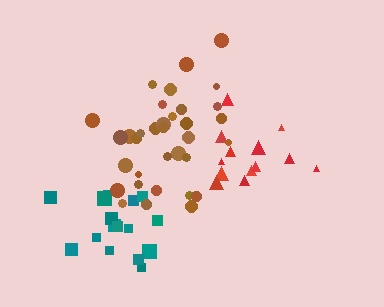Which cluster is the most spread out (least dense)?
Red.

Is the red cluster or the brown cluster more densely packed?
Brown.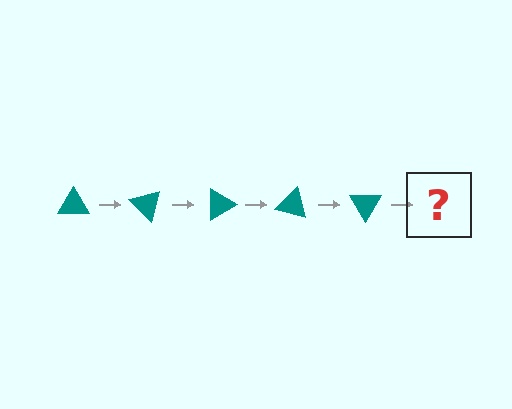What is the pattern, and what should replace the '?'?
The pattern is that the triangle rotates 45 degrees each step. The '?' should be a teal triangle rotated 225 degrees.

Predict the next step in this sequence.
The next step is a teal triangle rotated 225 degrees.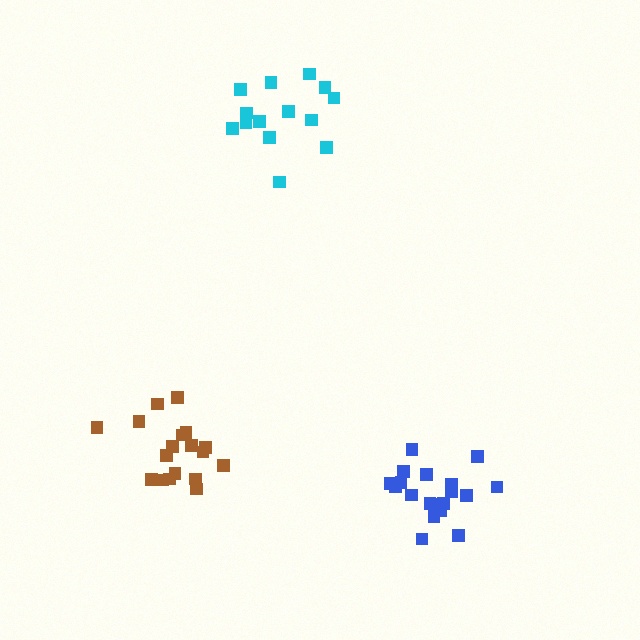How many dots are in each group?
Group 1: 19 dots, Group 2: 14 dots, Group 3: 18 dots (51 total).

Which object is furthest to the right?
The blue cluster is rightmost.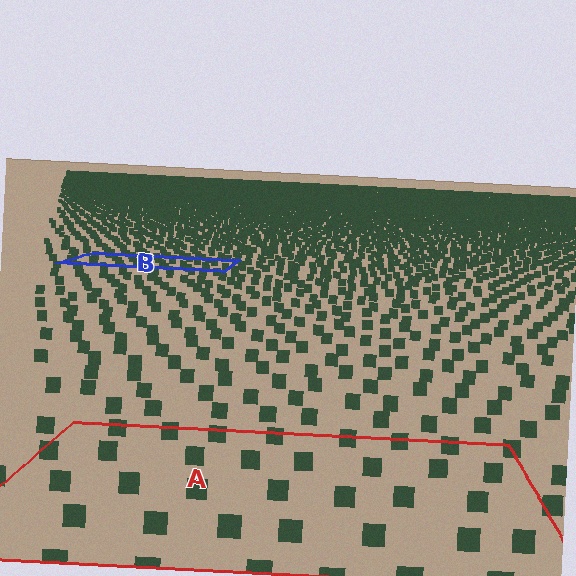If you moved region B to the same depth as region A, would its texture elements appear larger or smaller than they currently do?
They would appear larger. At a closer depth, the same texture elements are projected at a bigger on-screen size.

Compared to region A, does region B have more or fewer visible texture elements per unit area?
Region B has more texture elements per unit area — they are packed more densely because it is farther away.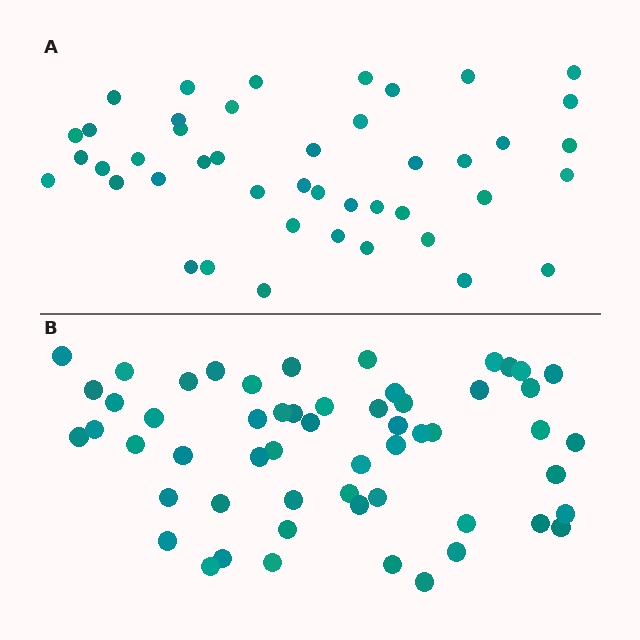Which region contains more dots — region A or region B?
Region B (the bottom region) has more dots.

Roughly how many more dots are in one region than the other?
Region B has roughly 12 or so more dots than region A.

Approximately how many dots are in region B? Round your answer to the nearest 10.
About 60 dots. (The exact count is 56, which rounds to 60.)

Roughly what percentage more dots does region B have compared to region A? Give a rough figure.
About 25% more.